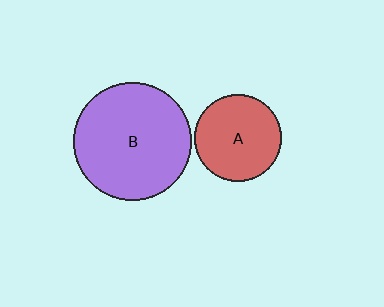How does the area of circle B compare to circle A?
Approximately 1.8 times.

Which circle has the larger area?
Circle B (purple).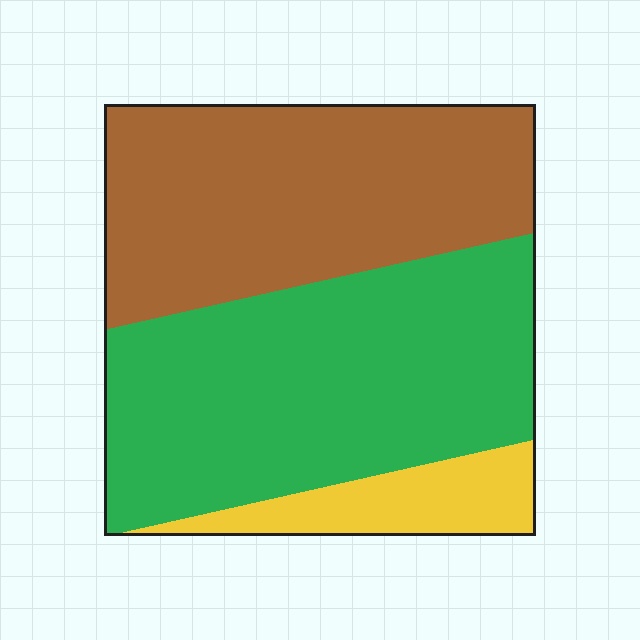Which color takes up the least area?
Yellow, at roughly 10%.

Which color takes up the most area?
Green, at roughly 50%.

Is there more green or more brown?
Green.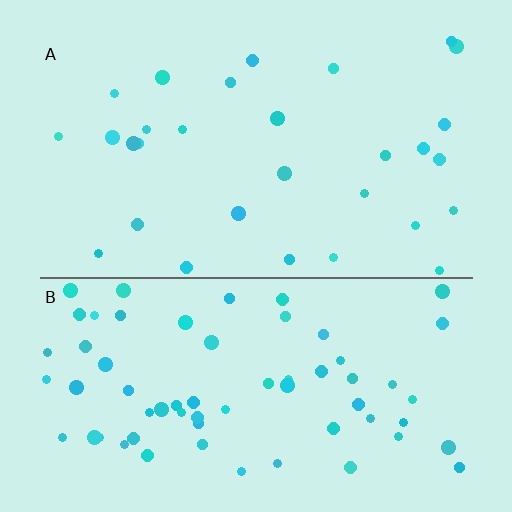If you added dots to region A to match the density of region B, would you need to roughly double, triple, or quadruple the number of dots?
Approximately double.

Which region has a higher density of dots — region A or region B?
B (the bottom).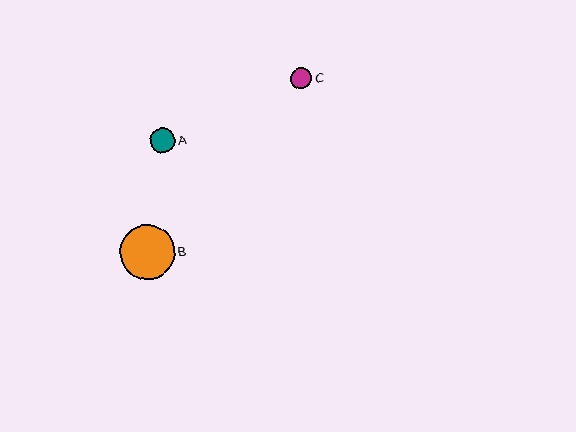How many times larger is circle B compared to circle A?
Circle B is approximately 2.3 times the size of circle A.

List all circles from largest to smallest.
From largest to smallest: B, A, C.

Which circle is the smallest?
Circle C is the smallest with a size of approximately 21 pixels.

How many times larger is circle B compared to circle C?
Circle B is approximately 2.6 times the size of circle C.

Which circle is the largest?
Circle B is the largest with a size of approximately 55 pixels.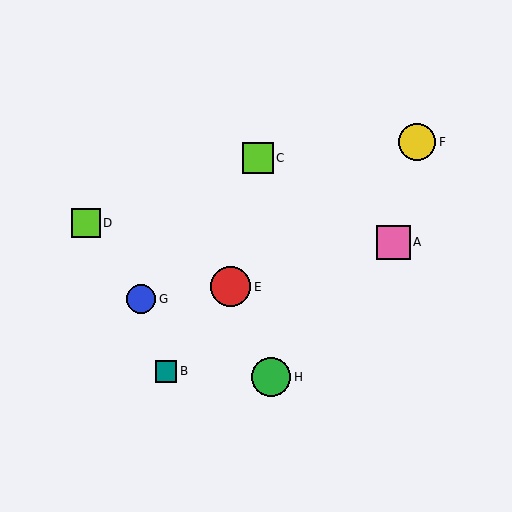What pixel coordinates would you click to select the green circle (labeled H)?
Click at (271, 377) to select the green circle H.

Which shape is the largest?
The red circle (labeled E) is the largest.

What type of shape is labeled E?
Shape E is a red circle.